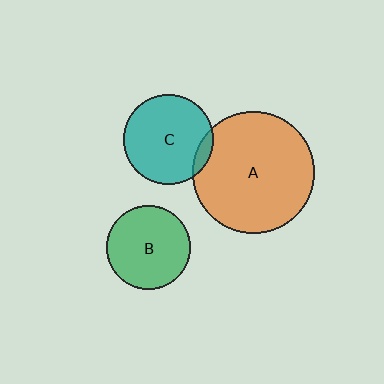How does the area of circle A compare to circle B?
Approximately 2.1 times.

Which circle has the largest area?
Circle A (orange).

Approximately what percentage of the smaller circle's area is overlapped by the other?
Approximately 10%.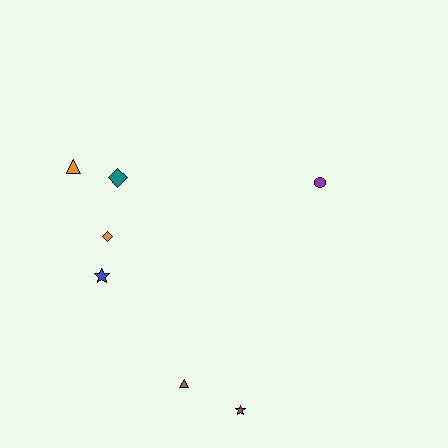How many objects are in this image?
There are 7 objects.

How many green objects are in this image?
There are no green objects.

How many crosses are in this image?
There are no crosses.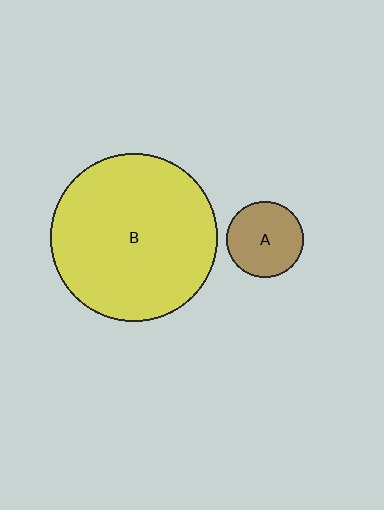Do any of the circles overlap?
No, none of the circles overlap.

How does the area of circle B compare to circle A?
Approximately 4.8 times.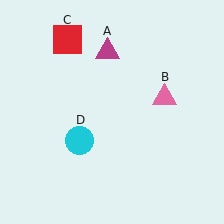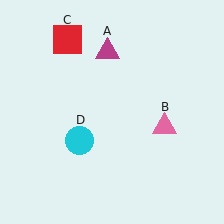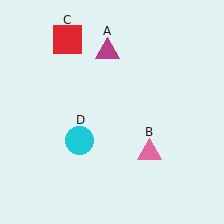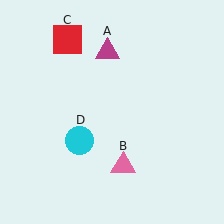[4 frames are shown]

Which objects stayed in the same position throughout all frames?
Magenta triangle (object A) and red square (object C) and cyan circle (object D) remained stationary.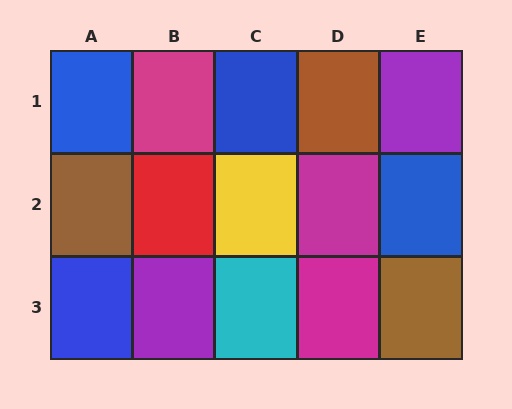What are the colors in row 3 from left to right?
Blue, purple, cyan, magenta, brown.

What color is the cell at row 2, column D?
Magenta.